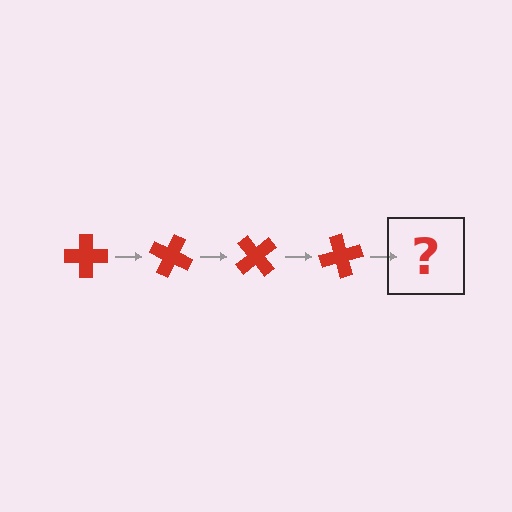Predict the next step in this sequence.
The next step is a red cross rotated 100 degrees.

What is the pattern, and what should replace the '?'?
The pattern is that the cross rotates 25 degrees each step. The '?' should be a red cross rotated 100 degrees.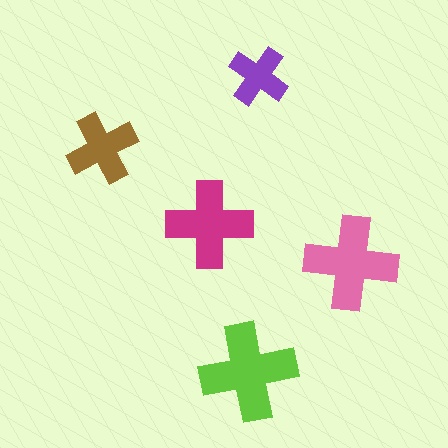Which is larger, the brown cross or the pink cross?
The pink one.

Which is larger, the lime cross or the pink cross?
The lime one.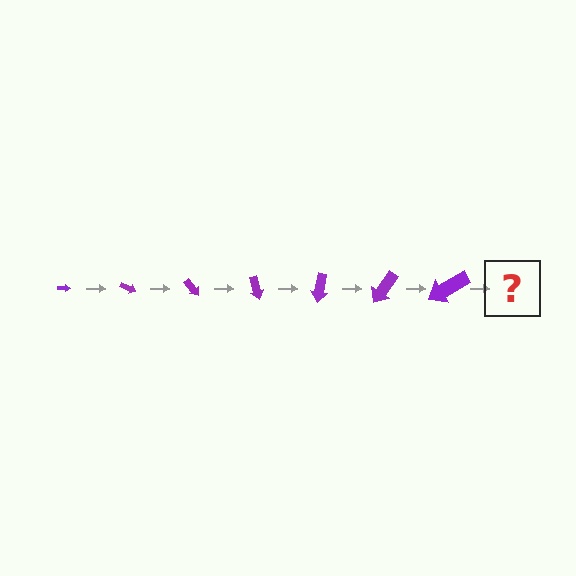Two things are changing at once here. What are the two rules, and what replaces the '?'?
The two rules are that the arrow grows larger each step and it rotates 25 degrees each step. The '?' should be an arrow, larger than the previous one and rotated 175 degrees from the start.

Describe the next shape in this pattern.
It should be an arrow, larger than the previous one and rotated 175 degrees from the start.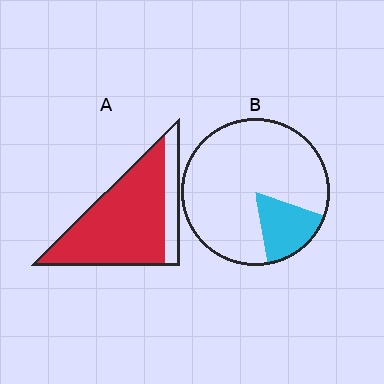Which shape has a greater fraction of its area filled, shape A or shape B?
Shape A.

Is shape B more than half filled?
No.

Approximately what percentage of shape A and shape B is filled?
A is approximately 80% and B is approximately 15%.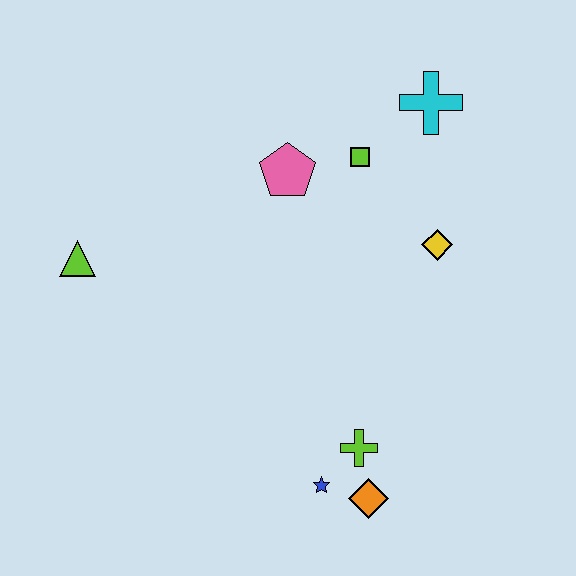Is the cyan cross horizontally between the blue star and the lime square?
No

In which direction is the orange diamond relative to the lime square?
The orange diamond is below the lime square.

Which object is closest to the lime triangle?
The pink pentagon is closest to the lime triangle.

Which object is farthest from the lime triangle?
The cyan cross is farthest from the lime triangle.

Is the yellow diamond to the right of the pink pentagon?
Yes